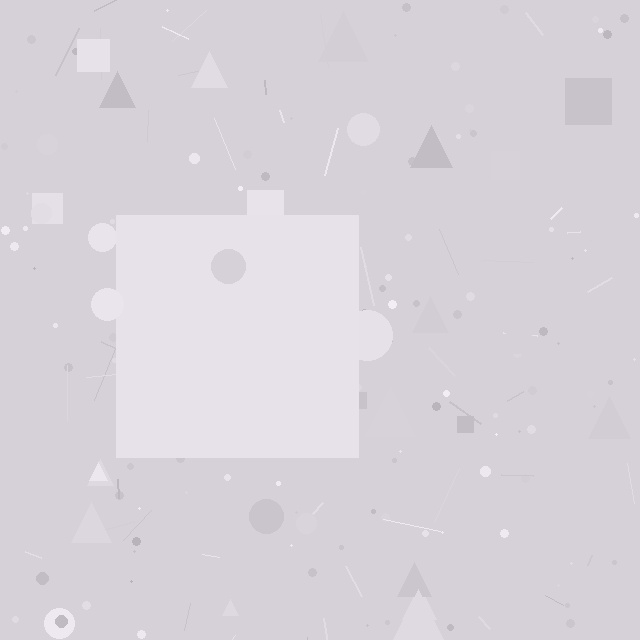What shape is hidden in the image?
A square is hidden in the image.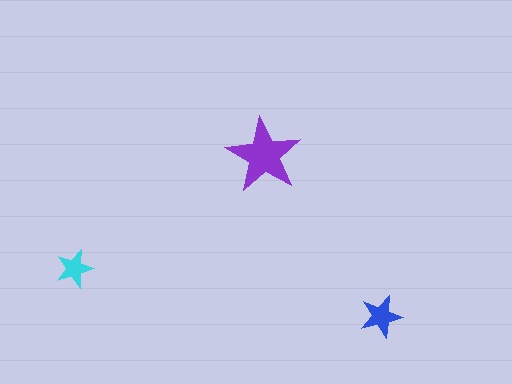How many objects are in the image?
There are 3 objects in the image.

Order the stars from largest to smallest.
the purple one, the blue one, the cyan one.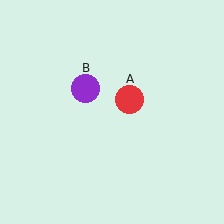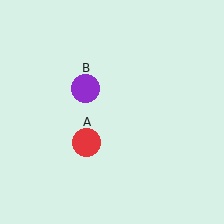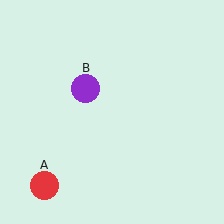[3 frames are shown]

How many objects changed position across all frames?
1 object changed position: red circle (object A).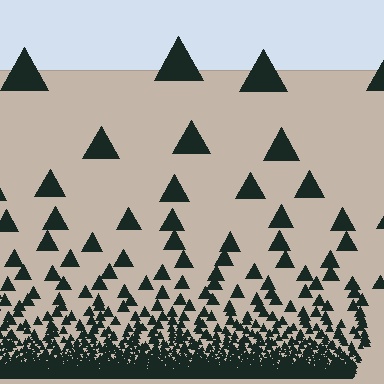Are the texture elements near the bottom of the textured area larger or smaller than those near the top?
Smaller. The gradient is inverted — elements near the bottom are smaller and denser.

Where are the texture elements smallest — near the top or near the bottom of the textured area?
Near the bottom.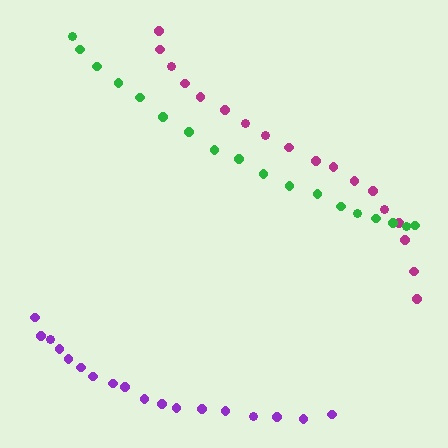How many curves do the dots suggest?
There are 3 distinct paths.